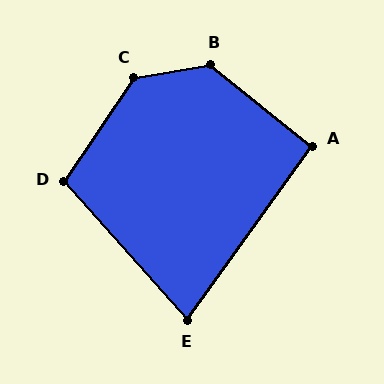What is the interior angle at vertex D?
Approximately 104 degrees (obtuse).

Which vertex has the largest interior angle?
C, at approximately 133 degrees.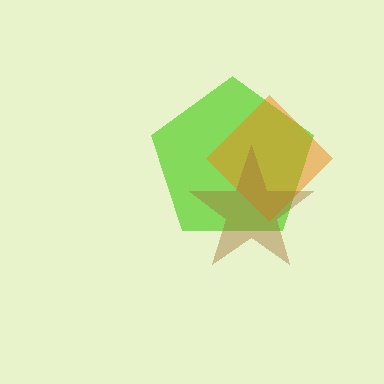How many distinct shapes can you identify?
There are 3 distinct shapes: a lime pentagon, an orange diamond, a brown star.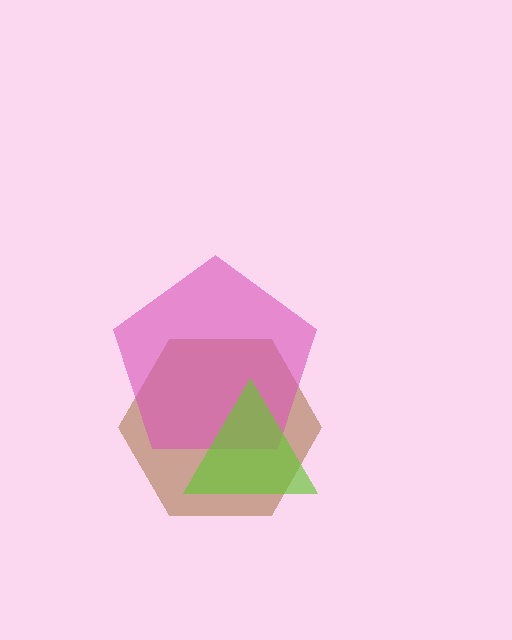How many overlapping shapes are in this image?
There are 3 overlapping shapes in the image.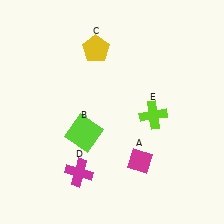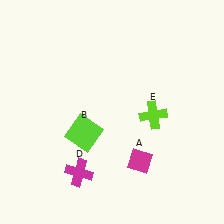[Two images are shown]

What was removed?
The yellow pentagon (C) was removed in Image 2.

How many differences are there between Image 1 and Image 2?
There is 1 difference between the two images.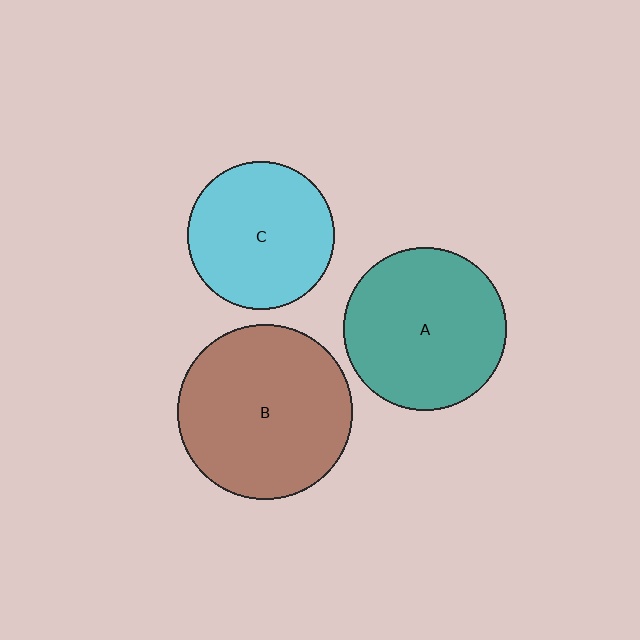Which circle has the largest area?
Circle B (brown).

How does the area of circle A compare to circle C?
Approximately 1.2 times.